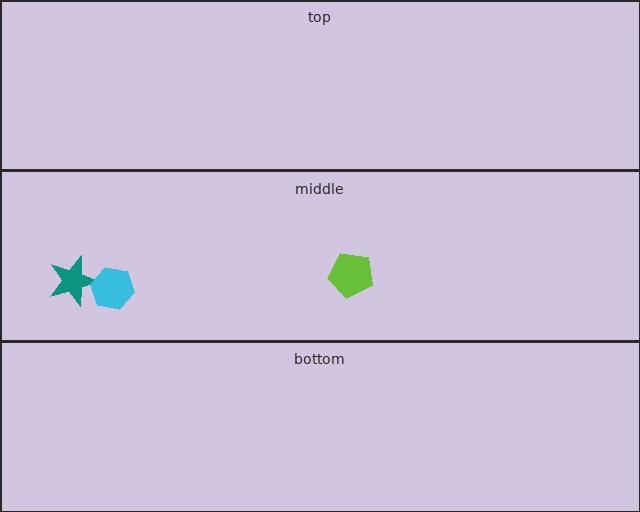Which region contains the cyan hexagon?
The middle region.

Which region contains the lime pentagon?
The middle region.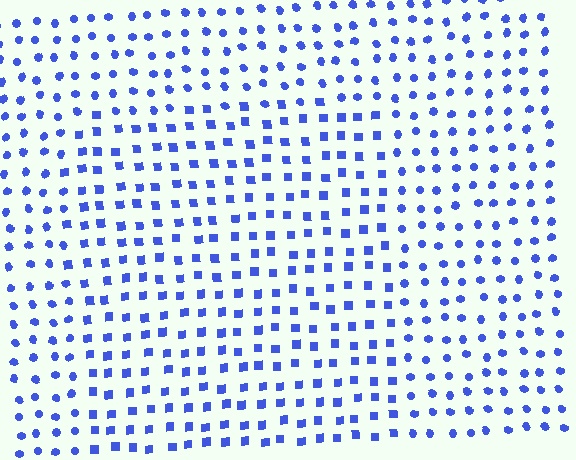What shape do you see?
I see a rectangle.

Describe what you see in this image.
The image is filled with small blue elements arranged in a uniform grid. A rectangle-shaped region contains squares, while the surrounding area contains circles. The boundary is defined purely by the change in element shape.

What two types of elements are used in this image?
The image uses squares inside the rectangle region and circles outside it.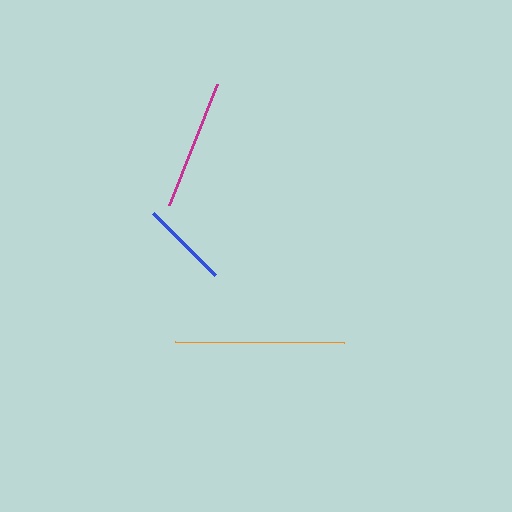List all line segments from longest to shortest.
From longest to shortest: orange, magenta, blue.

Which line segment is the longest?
The orange line is the longest at approximately 169 pixels.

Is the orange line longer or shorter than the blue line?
The orange line is longer than the blue line.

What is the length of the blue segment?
The blue segment is approximately 88 pixels long.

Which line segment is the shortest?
The blue line is the shortest at approximately 88 pixels.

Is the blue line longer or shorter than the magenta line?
The magenta line is longer than the blue line.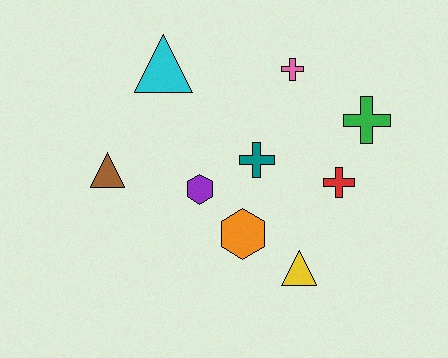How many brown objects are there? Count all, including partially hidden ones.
There is 1 brown object.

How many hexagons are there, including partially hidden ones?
There are 2 hexagons.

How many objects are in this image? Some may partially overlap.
There are 9 objects.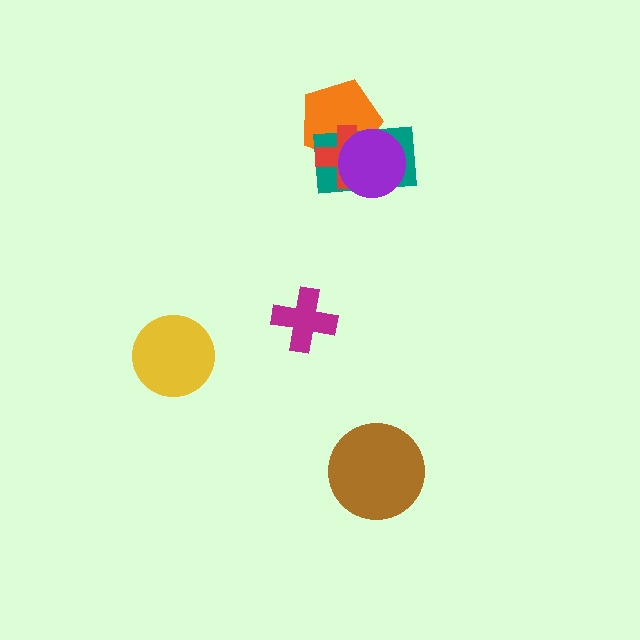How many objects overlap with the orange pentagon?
3 objects overlap with the orange pentagon.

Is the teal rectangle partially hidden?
Yes, it is partially covered by another shape.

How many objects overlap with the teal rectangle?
3 objects overlap with the teal rectangle.